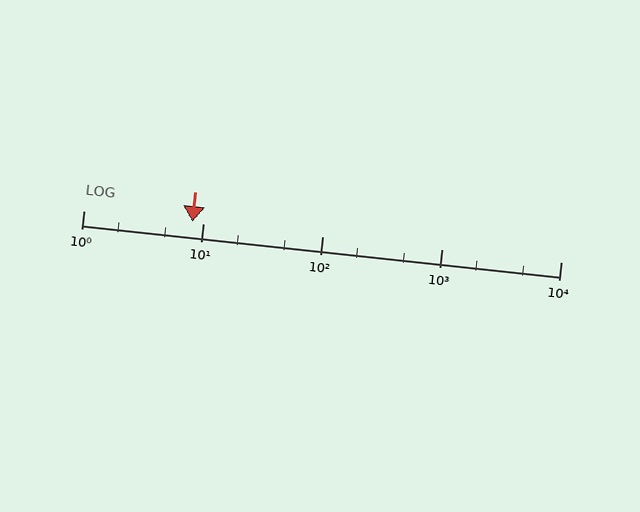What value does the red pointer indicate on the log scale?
The pointer indicates approximately 8.2.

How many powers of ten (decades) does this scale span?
The scale spans 4 decades, from 1 to 10000.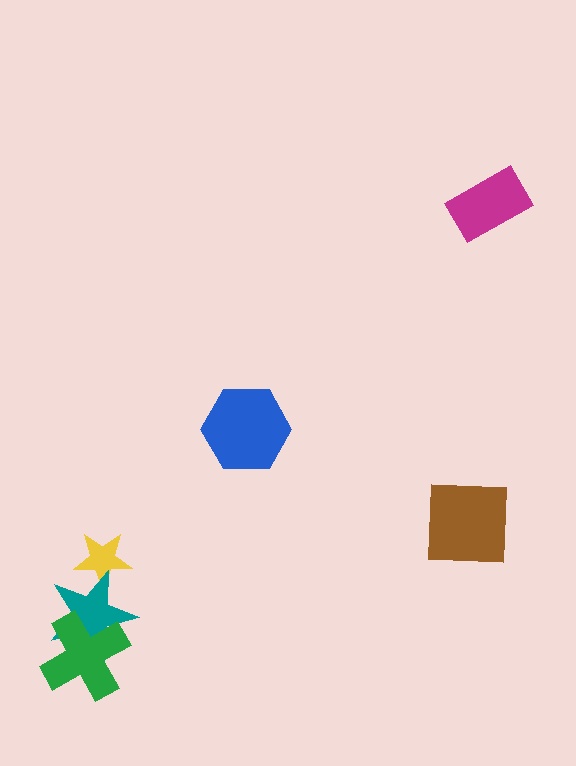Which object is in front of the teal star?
The green cross is in front of the teal star.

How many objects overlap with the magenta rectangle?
0 objects overlap with the magenta rectangle.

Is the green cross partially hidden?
No, no other shape covers it.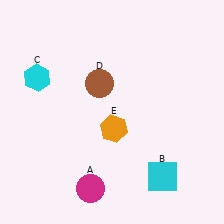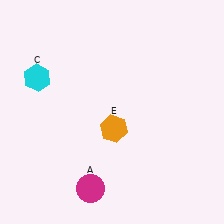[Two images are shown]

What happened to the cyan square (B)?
The cyan square (B) was removed in Image 2. It was in the bottom-right area of Image 1.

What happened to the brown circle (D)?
The brown circle (D) was removed in Image 2. It was in the top-left area of Image 1.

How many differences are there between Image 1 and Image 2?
There are 2 differences between the two images.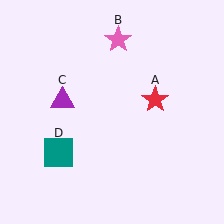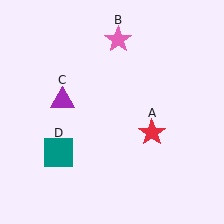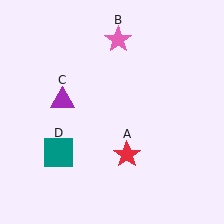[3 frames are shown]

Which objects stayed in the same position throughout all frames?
Pink star (object B) and purple triangle (object C) and teal square (object D) remained stationary.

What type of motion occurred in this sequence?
The red star (object A) rotated clockwise around the center of the scene.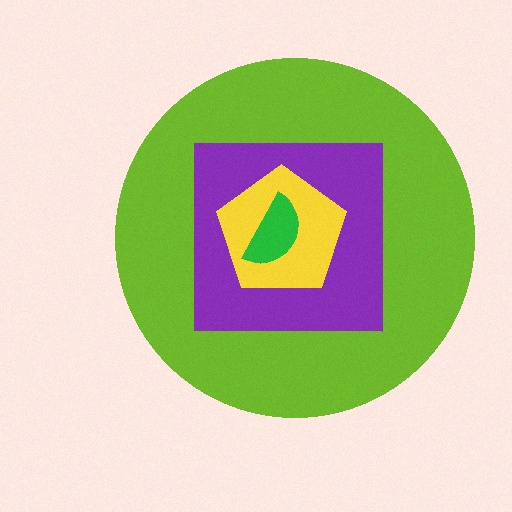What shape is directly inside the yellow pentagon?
The green semicircle.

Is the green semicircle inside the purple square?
Yes.